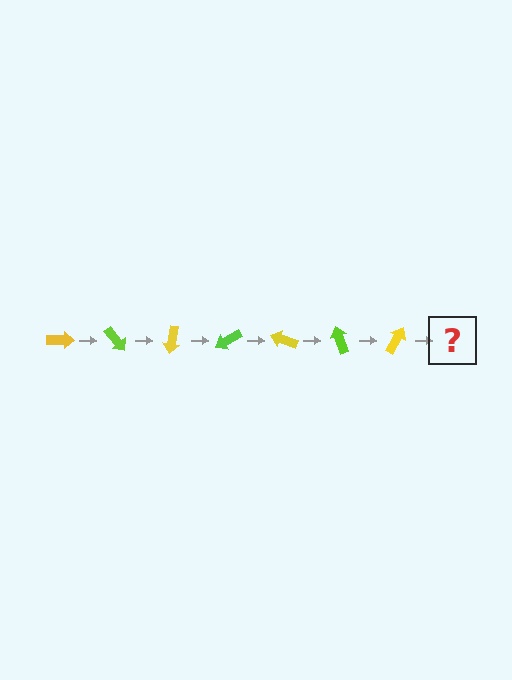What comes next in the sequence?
The next element should be a lime arrow, rotated 350 degrees from the start.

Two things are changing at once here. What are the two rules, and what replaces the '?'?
The two rules are that it rotates 50 degrees each step and the color cycles through yellow and lime. The '?' should be a lime arrow, rotated 350 degrees from the start.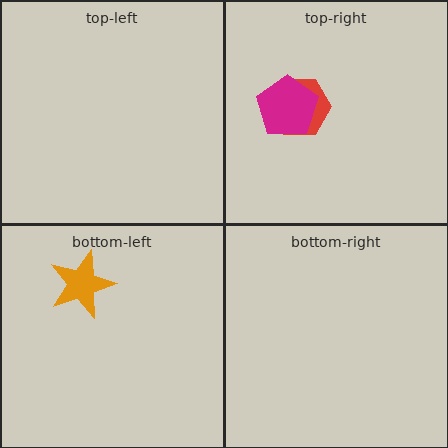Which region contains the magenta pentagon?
The top-right region.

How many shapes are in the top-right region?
2.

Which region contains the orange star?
The bottom-left region.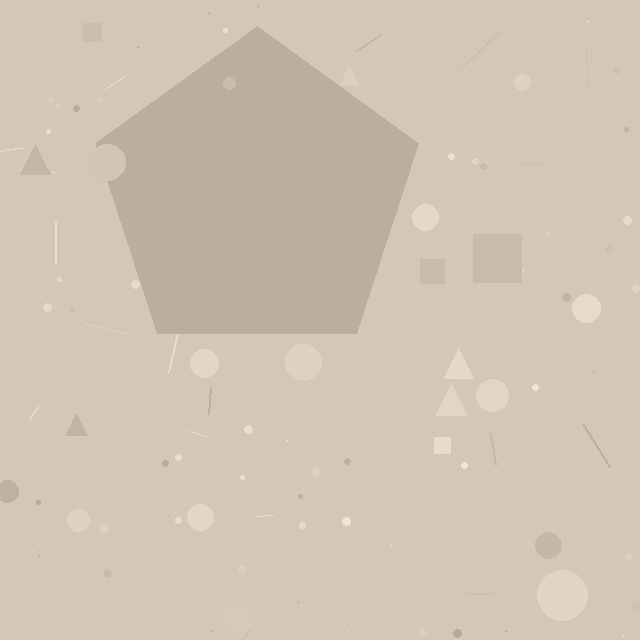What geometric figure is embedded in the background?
A pentagon is embedded in the background.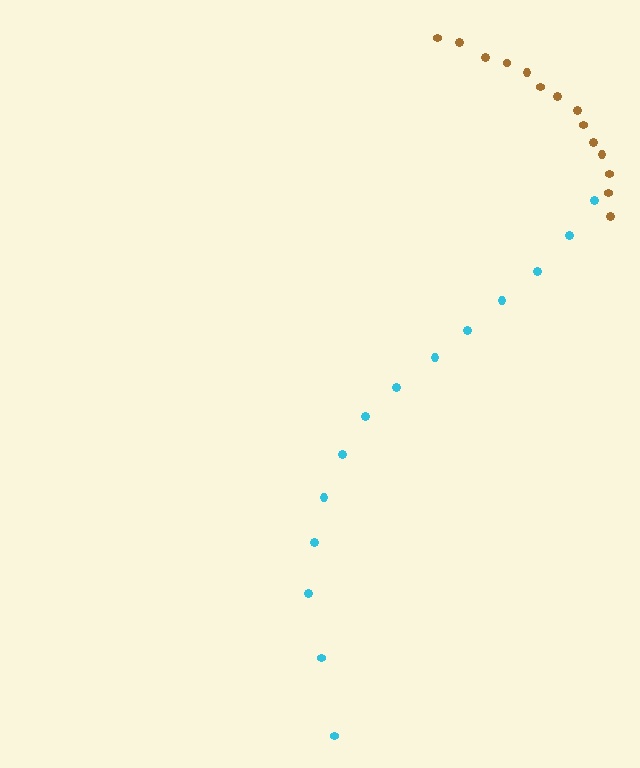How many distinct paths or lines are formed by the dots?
There are 2 distinct paths.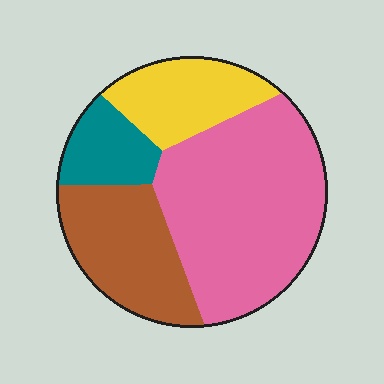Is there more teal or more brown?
Brown.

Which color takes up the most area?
Pink, at roughly 50%.